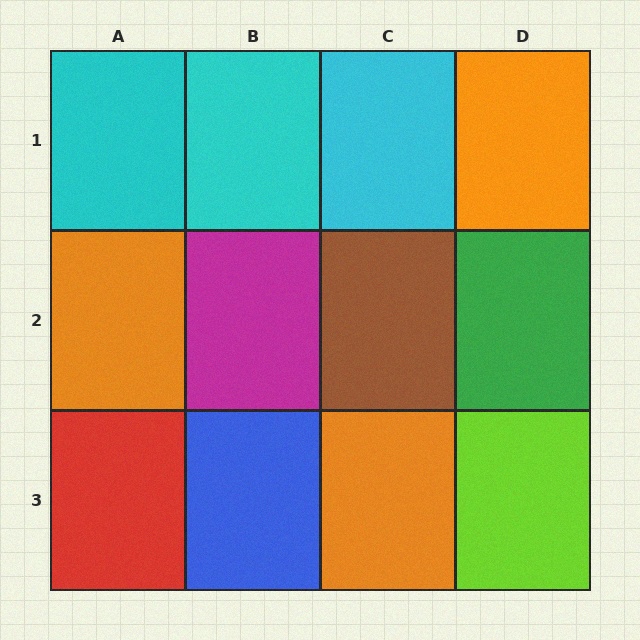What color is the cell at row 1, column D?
Orange.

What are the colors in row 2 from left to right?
Orange, magenta, brown, green.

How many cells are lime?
1 cell is lime.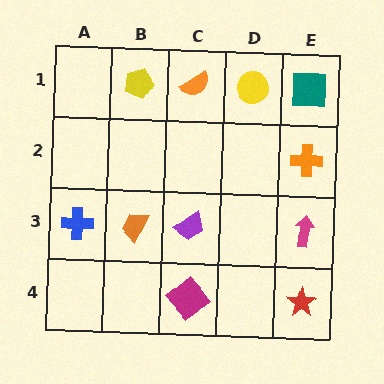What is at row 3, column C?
A purple trapezoid.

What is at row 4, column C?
A magenta diamond.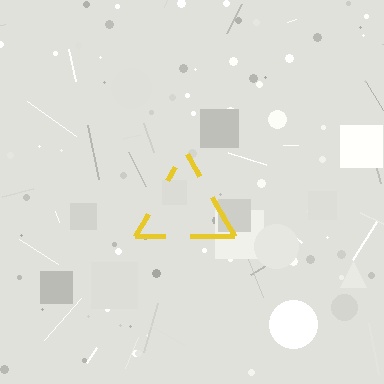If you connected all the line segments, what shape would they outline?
They would outline a triangle.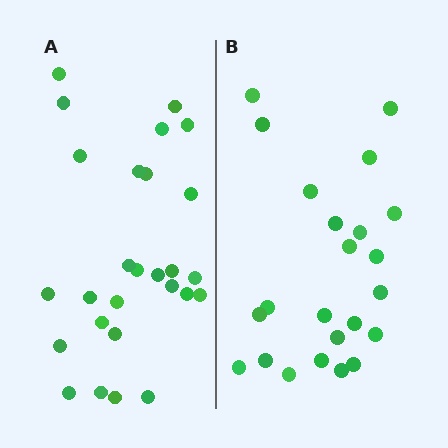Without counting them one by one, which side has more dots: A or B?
Region A (the left region) has more dots.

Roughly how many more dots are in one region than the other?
Region A has about 4 more dots than region B.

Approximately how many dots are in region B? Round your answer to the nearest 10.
About 20 dots. (The exact count is 23, which rounds to 20.)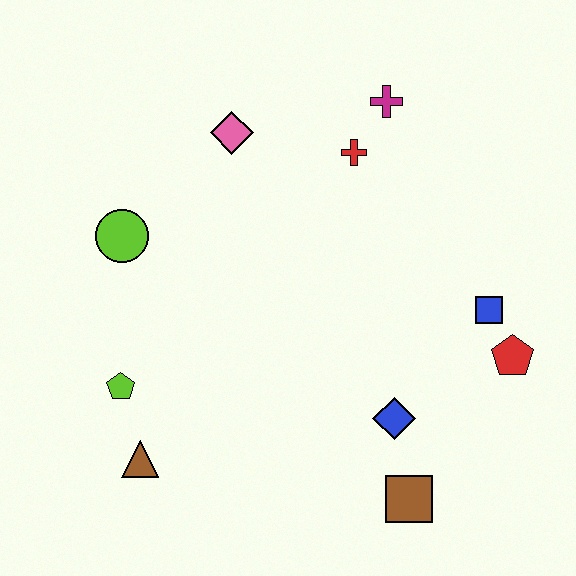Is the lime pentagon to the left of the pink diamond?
Yes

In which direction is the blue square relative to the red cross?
The blue square is below the red cross.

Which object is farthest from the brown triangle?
The magenta cross is farthest from the brown triangle.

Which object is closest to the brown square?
The blue diamond is closest to the brown square.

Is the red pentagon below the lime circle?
Yes